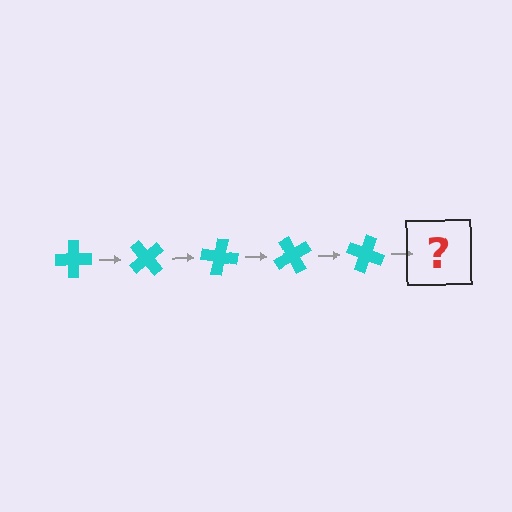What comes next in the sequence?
The next element should be a cyan cross rotated 250 degrees.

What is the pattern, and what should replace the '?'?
The pattern is that the cross rotates 50 degrees each step. The '?' should be a cyan cross rotated 250 degrees.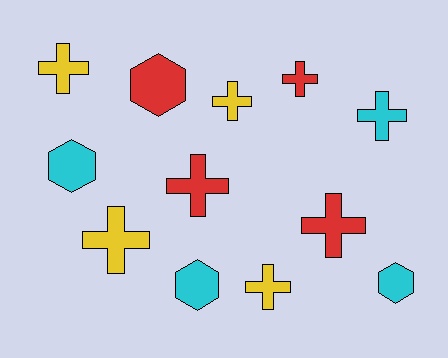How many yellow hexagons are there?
There are no yellow hexagons.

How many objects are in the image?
There are 12 objects.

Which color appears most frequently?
Cyan, with 4 objects.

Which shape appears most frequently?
Cross, with 8 objects.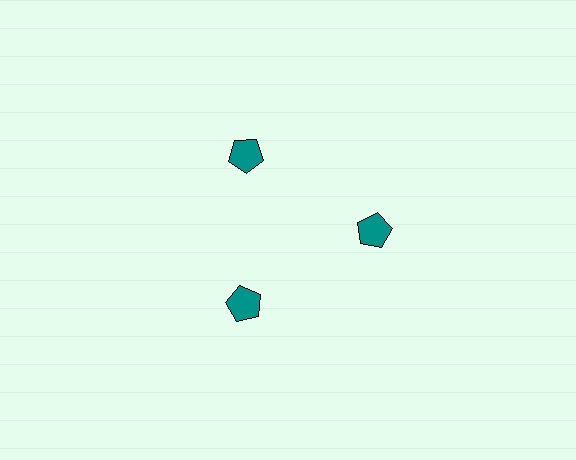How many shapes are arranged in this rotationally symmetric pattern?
There are 3 shapes, arranged in 3 groups of 1.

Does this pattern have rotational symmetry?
Yes, this pattern has 3-fold rotational symmetry. It looks the same after rotating 120 degrees around the center.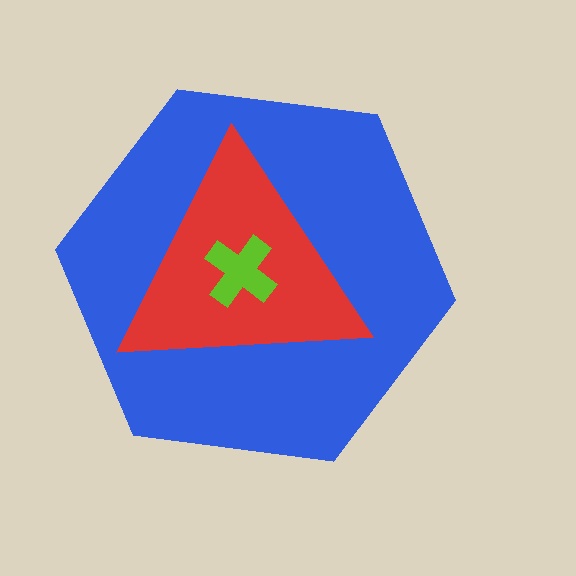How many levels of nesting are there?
3.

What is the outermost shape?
The blue hexagon.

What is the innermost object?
The lime cross.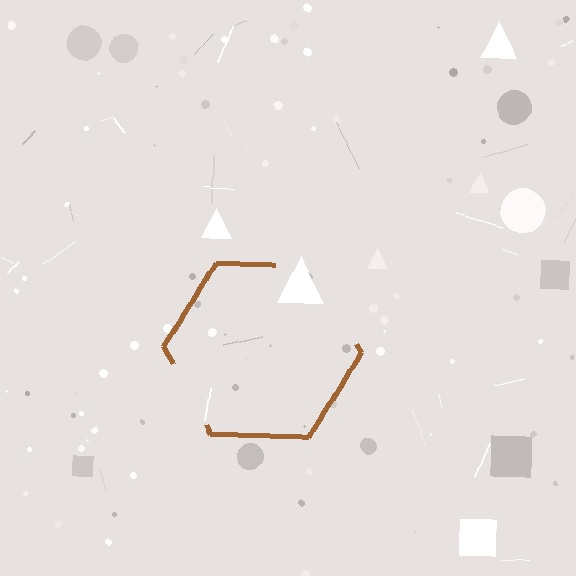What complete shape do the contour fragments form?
The contour fragments form a hexagon.